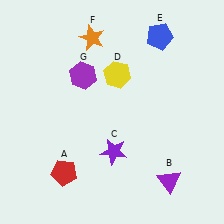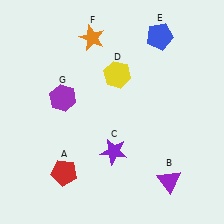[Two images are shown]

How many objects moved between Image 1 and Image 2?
1 object moved between the two images.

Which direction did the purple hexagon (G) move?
The purple hexagon (G) moved down.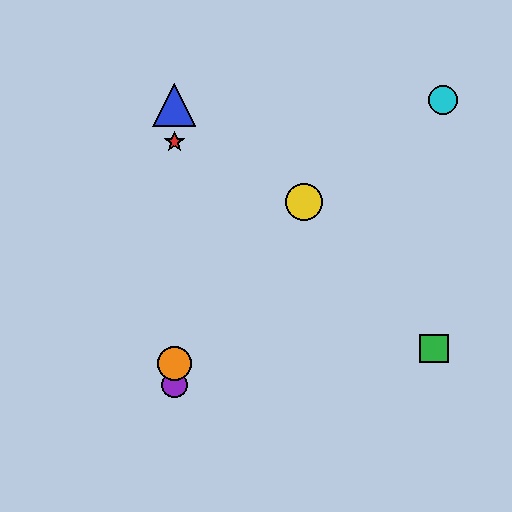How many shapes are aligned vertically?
4 shapes (the red star, the blue triangle, the purple circle, the orange circle) are aligned vertically.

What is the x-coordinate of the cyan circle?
The cyan circle is at x≈443.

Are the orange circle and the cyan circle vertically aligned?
No, the orange circle is at x≈174 and the cyan circle is at x≈443.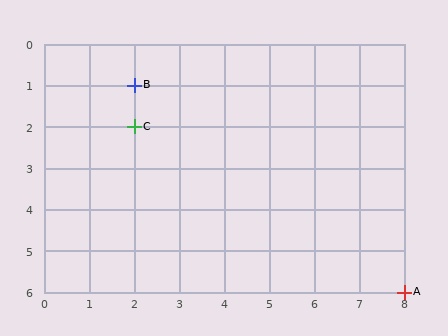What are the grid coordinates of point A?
Point A is at grid coordinates (8, 6).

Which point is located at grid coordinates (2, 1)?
Point B is at (2, 1).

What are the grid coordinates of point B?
Point B is at grid coordinates (2, 1).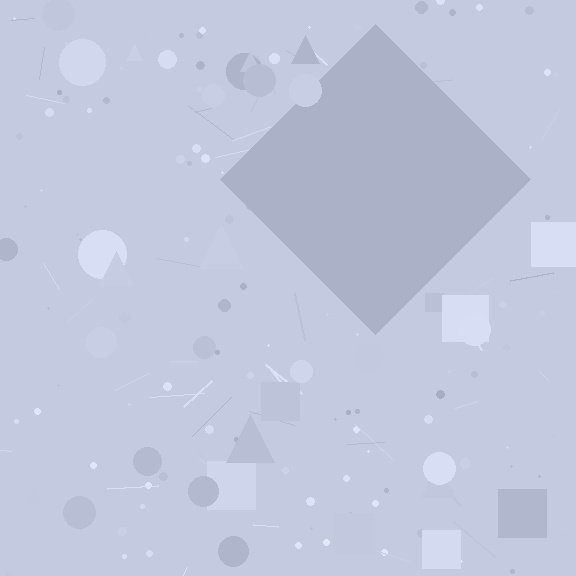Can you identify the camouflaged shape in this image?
The camouflaged shape is a diamond.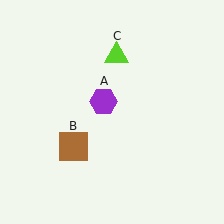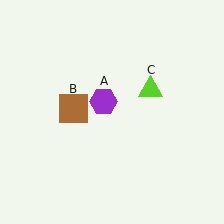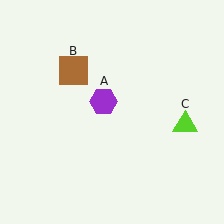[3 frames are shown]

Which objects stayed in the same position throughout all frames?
Purple hexagon (object A) remained stationary.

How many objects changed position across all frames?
2 objects changed position: brown square (object B), lime triangle (object C).